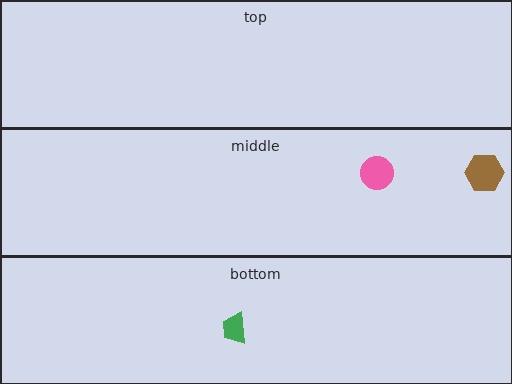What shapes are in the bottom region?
The green trapezoid.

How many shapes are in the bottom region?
1.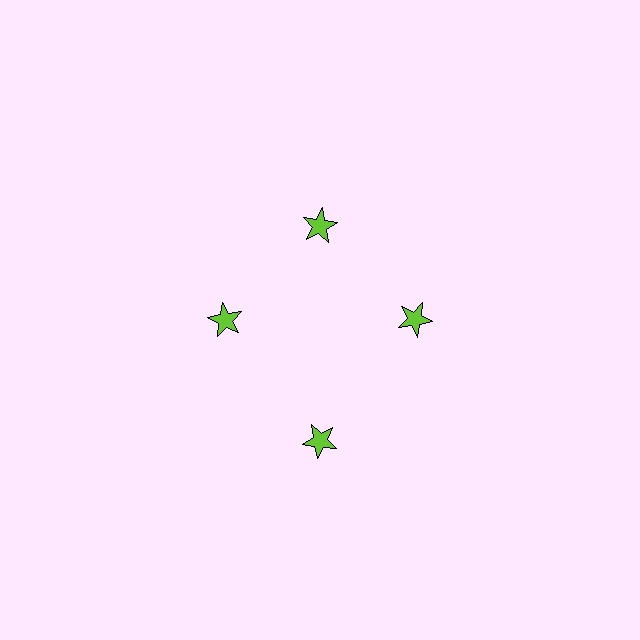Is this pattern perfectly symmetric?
No. The 4 lime stars are arranged in a ring, but one element near the 6 o'clock position is pushed outward from the center, breaking the 4-fold rotational symmetry.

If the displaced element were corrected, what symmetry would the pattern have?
It would have 4-fold rotational symmetry — the pattern would map onto itself every 90 degrees.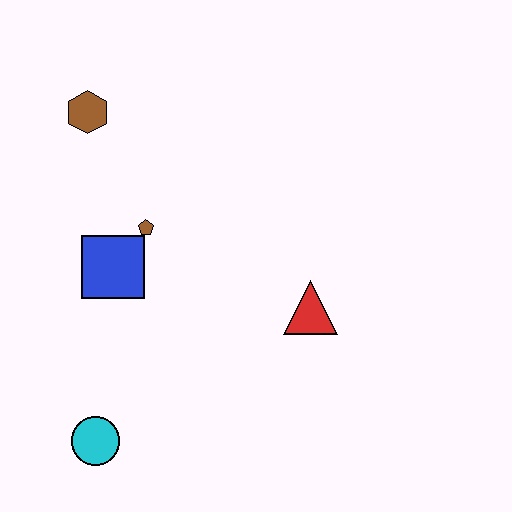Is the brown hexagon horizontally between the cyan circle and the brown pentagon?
No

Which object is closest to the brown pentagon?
The blue square is closest to the brown pentagon.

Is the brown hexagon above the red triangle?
Yes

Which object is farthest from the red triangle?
The brown hexagon is farthest from the red triangle.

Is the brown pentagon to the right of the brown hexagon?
Yes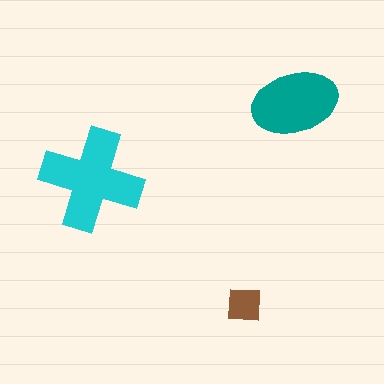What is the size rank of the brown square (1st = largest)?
3rd.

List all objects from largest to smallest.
The cyan cross, the teal ellipse, the brown square.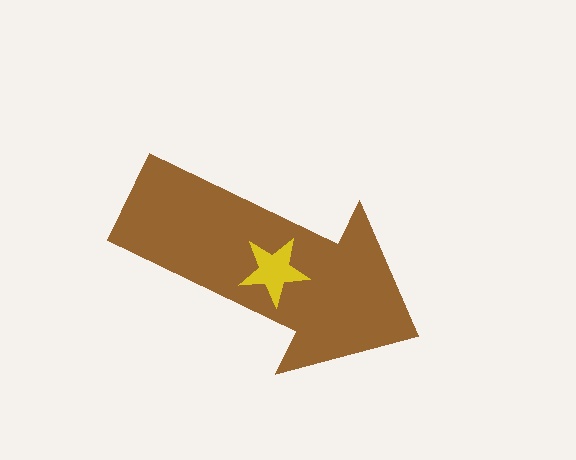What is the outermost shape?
The brown arrow.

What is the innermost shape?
The yellow star.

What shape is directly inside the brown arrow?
The yellow star.